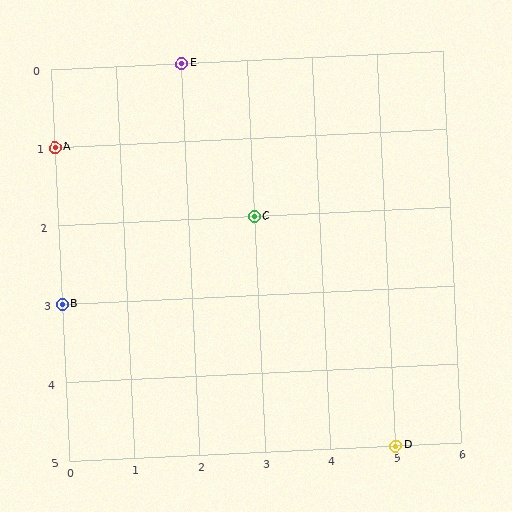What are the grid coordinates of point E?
Point E is at grid coordinates (2, 0).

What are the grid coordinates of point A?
Point A is at grid coordinates (0, 1).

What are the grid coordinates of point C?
Point C is at grid coordinates (3, 2).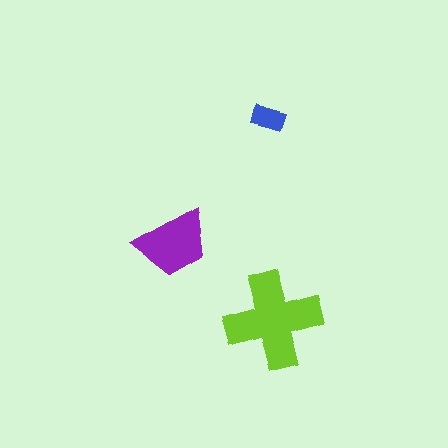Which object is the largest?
The lime cross.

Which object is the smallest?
The blue rectangle.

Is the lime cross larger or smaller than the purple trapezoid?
Larger.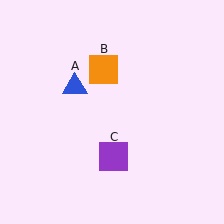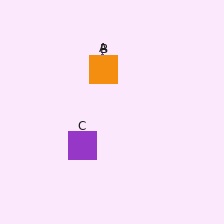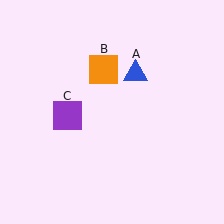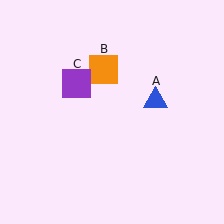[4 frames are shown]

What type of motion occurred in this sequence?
The blue triangle (object A), purple square (object C) rotated clockwise around the center of the scene.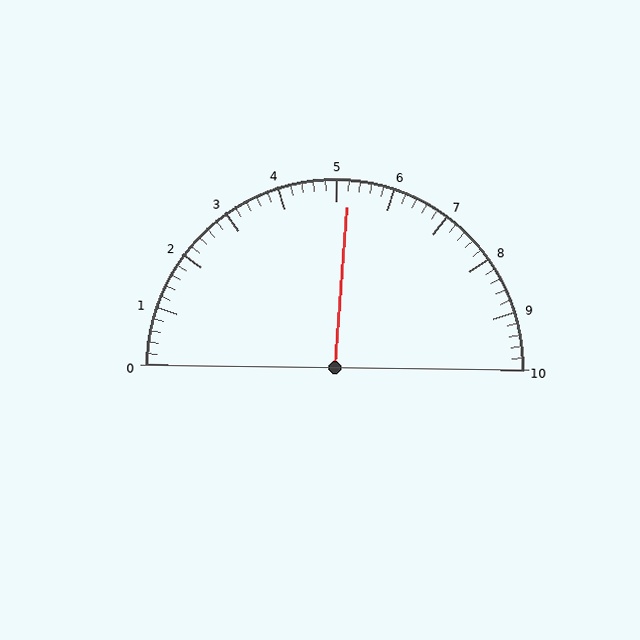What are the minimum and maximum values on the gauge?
The gauge ranges from 0 to 10.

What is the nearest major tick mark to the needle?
The nearest major tick mark is 5.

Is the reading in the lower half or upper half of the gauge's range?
The reading is in the upper half of the range (0 to 10).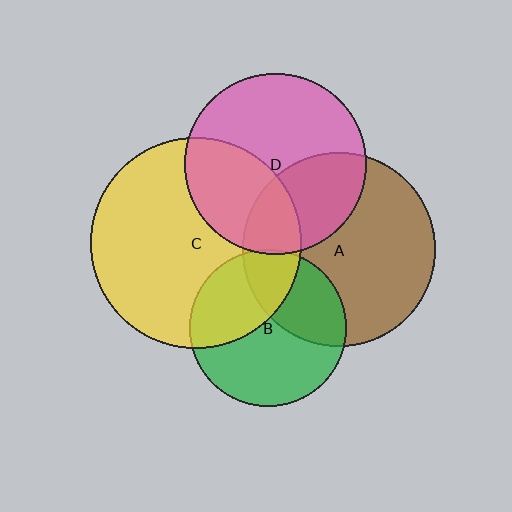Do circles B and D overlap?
Yes.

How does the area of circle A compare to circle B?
Approximately 1.5 times.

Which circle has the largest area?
Circle C (yellow).